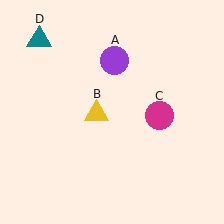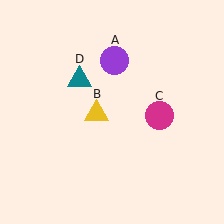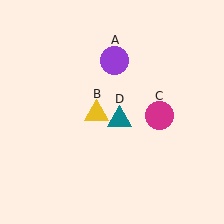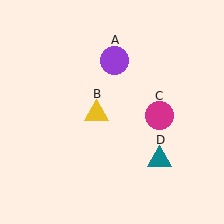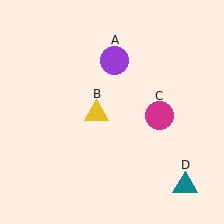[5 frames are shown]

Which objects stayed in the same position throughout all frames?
Purple circle (object A) and yellow triangle (object B) and magenta circle (object C) remained stationary.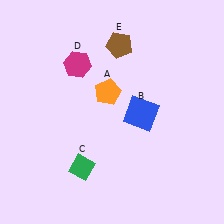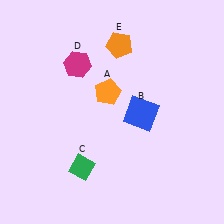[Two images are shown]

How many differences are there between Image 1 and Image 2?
There is 1 difference between the two images.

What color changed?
The pentagon (E) changed from brown in Image 1 to orange in Image 2.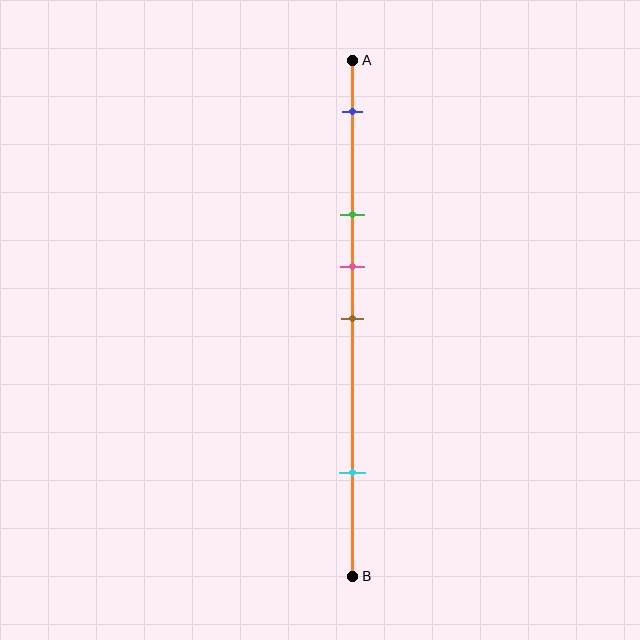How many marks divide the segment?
There are 5 marks dividing the segment.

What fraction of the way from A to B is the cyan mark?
The cyan mark is approximately 80% (0.8) of the way from A to B.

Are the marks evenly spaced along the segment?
No, the marks are not evenly spaced.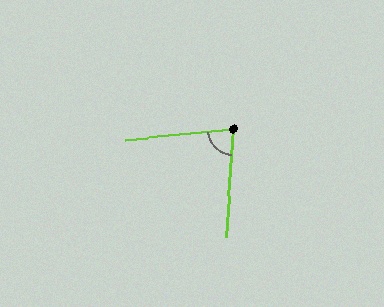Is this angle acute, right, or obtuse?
It is acute.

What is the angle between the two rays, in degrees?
Approximately 81 degrees.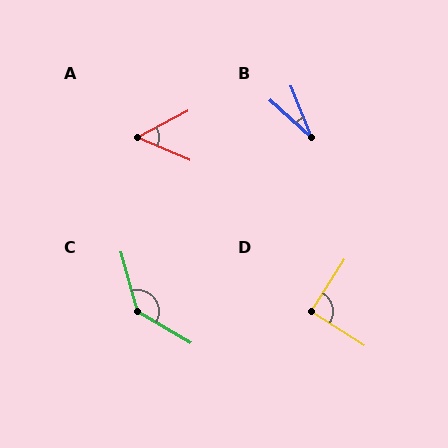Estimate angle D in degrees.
Approximately 90 degrees.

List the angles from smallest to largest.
B (27°), A (51°), D (90°), C (136°).